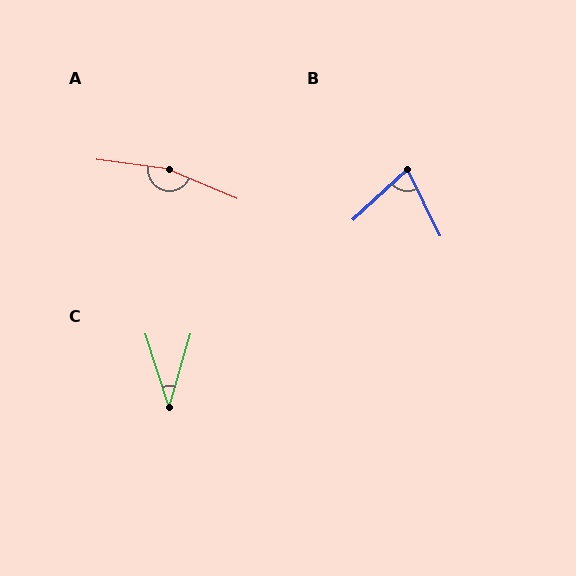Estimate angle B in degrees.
Approximately 73 degrees.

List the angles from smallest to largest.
C (34°), B (73°), A (165°).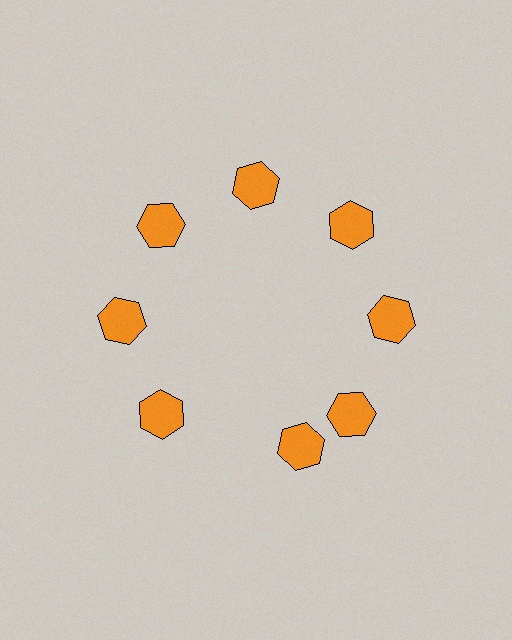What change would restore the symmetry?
The symmetry would be restored by rotating it back into even spacing with its neighbors so that all 8 hexagons sit at equal angles and equal distance from the center.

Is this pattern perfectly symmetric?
No. The 8 orange hexagons are arranged in a ring, but one element near the 6 o'clock position is rotated out of alignment along the ring, breaking the 8-fold rotational symmetry.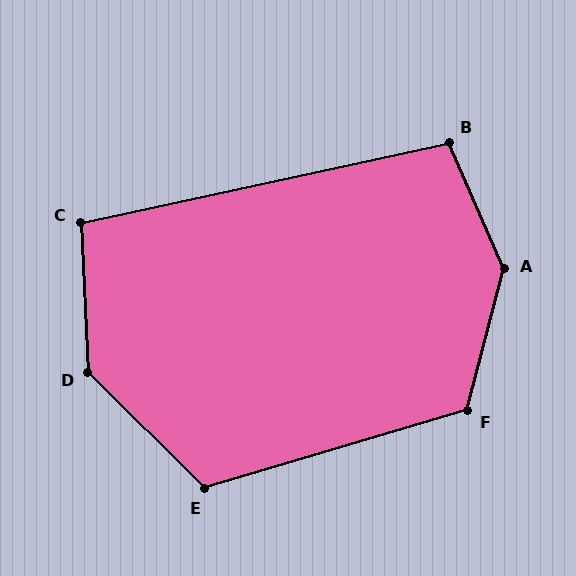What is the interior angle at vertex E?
Approximately 119 degrees (obtuse).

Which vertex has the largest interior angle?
A, at approximately 142 degrees.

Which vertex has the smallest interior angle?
C, at approximately 100 degrees.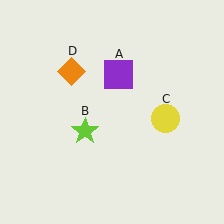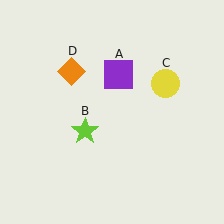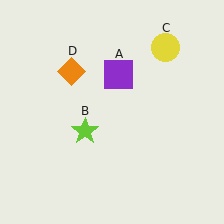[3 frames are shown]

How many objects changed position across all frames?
1 object changed position: yellow circle (object C).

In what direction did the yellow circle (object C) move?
The yellow circle (object C) moved up.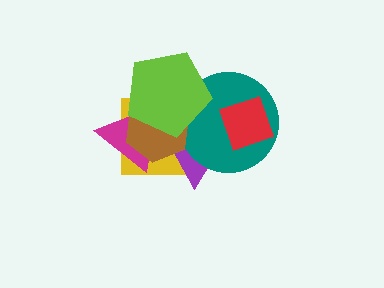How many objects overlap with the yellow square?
5 objects overlap with the yellow square.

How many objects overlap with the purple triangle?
6 objects overlap with the purple triangle.